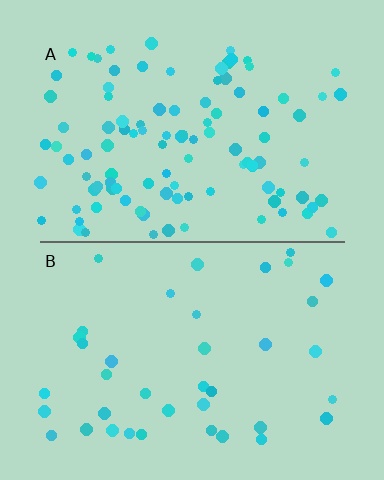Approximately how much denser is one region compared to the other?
Approximately 2.5× — region A over region B.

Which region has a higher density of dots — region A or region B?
A (the top).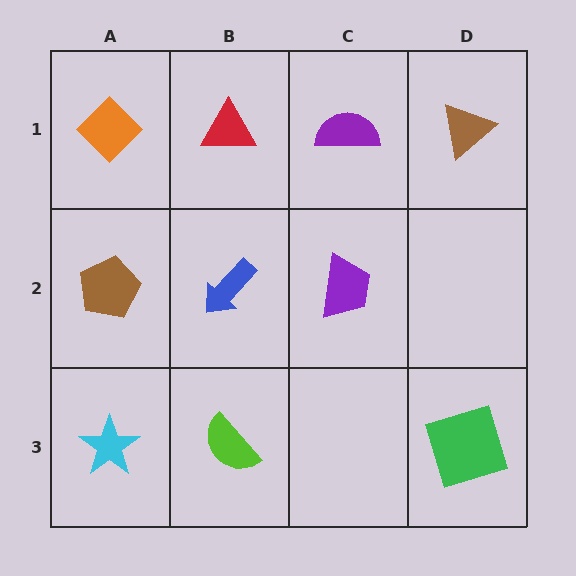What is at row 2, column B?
A blue arrow.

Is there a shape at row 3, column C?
No, that cell is empty.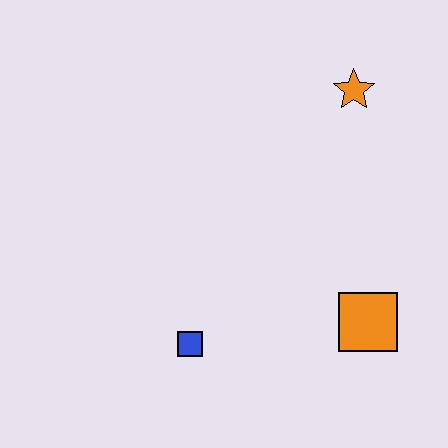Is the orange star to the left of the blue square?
No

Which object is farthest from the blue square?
The orange star is farthest from the blue square.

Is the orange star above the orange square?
Yes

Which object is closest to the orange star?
The orange square is closest to the orange star.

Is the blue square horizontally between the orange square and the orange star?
No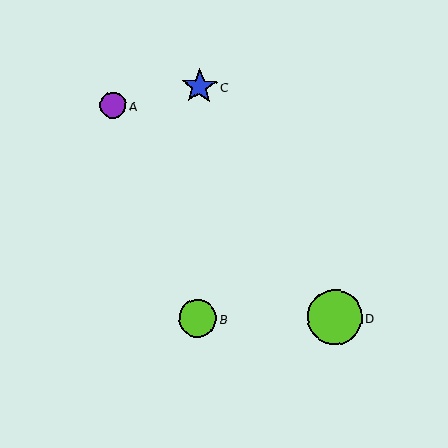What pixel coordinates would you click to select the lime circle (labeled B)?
Click at (198, 319) to select the lime circle B.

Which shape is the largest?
The lime circle (labeled D) is the largest.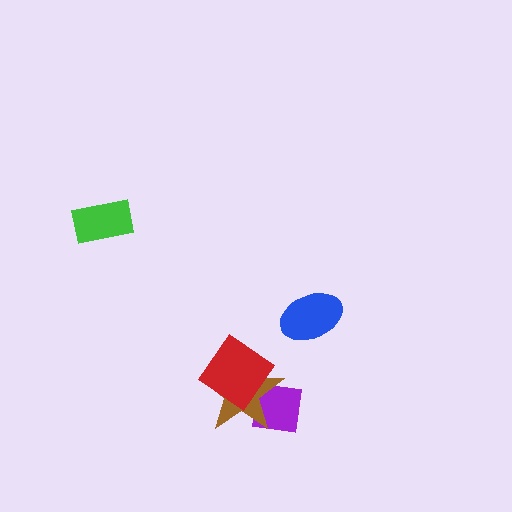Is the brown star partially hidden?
Yes, it is partially covered by another shape.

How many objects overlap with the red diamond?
2 objects overlap with the red diamond.